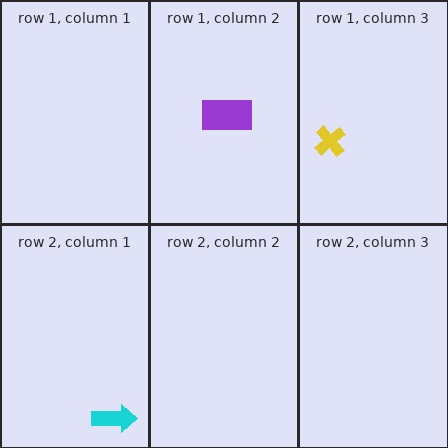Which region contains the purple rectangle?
The row 1, column 2 region.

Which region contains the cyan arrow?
The row 2, column 1 region.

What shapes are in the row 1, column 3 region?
The yellow cross.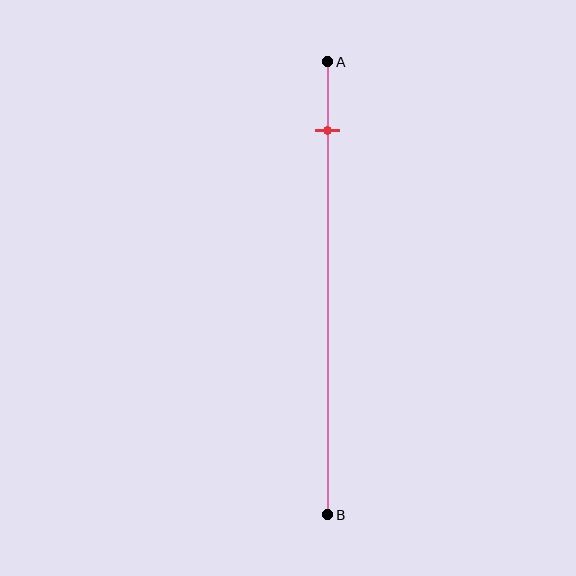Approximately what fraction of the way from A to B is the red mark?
The red mark is approximately 15% of the way from A to B.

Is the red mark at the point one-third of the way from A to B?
No, the mark is at about 15% from A, not at the 33% one-third point.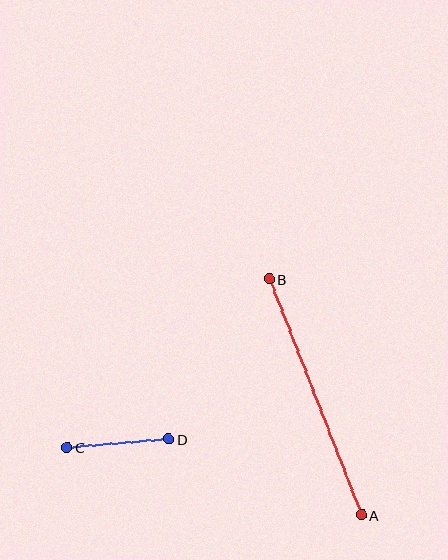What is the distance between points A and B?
The distance is approximately 253 pixels.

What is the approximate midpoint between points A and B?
The midpoint is at approximately (315, 397) pixels.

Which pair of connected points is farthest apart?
Points A and B are farthest apart.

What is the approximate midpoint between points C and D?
The midpoint is at approximately (118, 443) pixels.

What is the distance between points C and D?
The distance is approximately 102 pixels.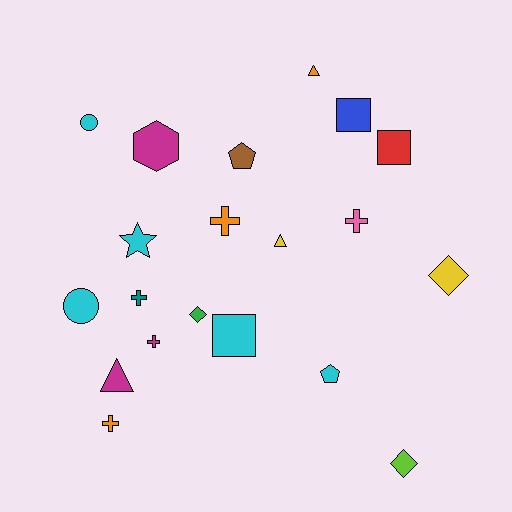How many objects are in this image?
There are 20 objects.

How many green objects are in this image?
There is 1 green object.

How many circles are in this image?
There are 2 circles.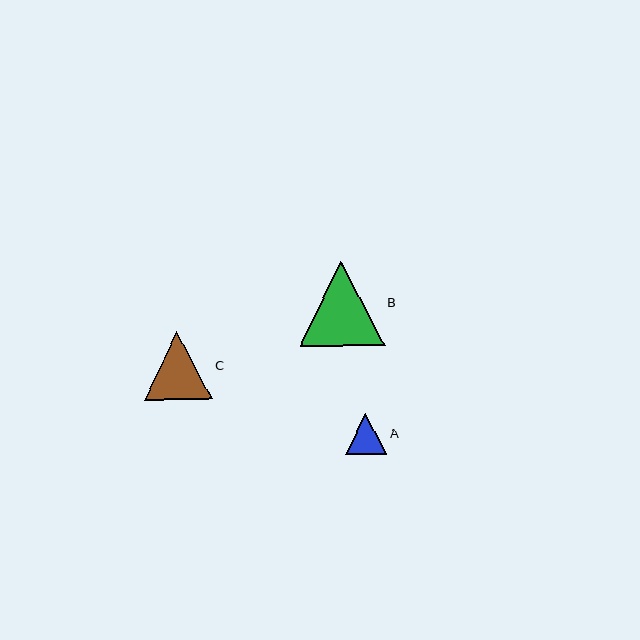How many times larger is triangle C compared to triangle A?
Triangle C is approximately 1.7 times the size of triangle A.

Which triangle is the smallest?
Triangle A is the smallest with a size of approximately 41 pixels.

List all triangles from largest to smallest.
From largest to smallest: B, C, A.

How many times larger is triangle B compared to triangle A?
Triangle B is approximately 2.1 times the size of triangle A.